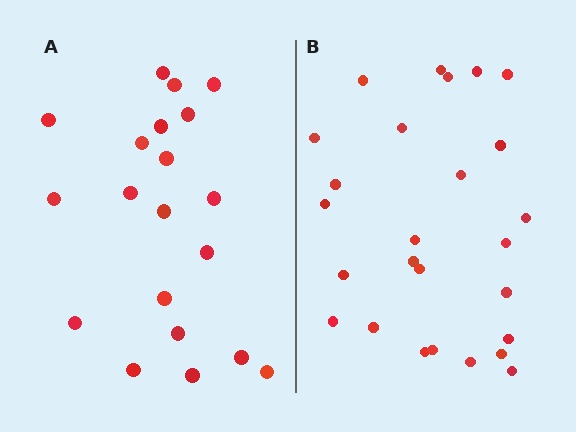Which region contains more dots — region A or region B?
Region B (the right region) has more dots.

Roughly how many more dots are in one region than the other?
Region B has about 6 more dots than region A.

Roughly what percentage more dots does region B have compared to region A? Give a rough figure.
About 30% more.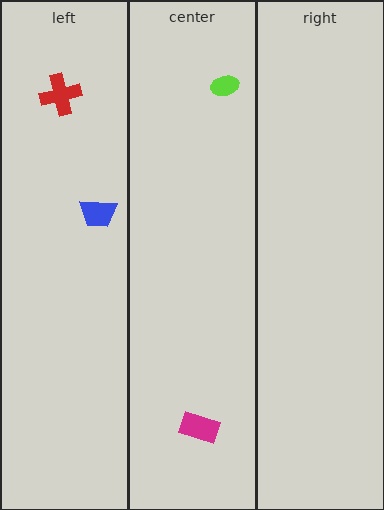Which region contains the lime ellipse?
The center region.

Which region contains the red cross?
The left region.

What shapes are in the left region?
The red cross, the blue trapezoid.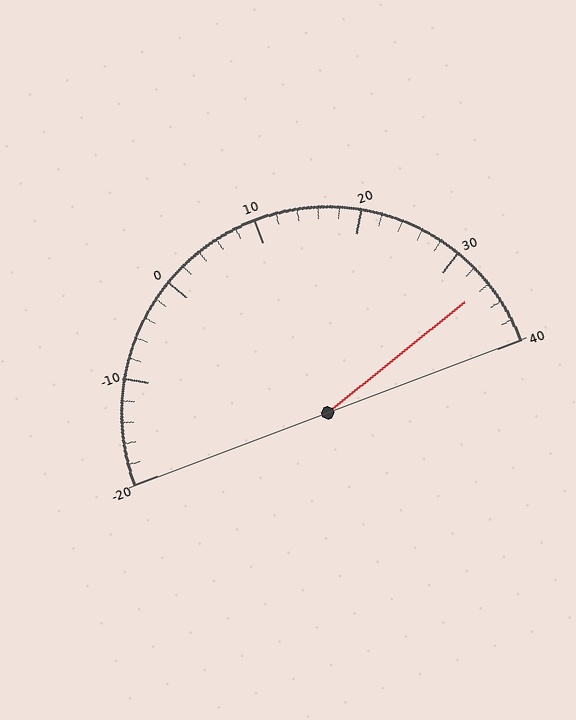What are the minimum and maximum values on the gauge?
The gauge ranges from -20 to 40.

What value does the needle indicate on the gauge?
The needle indicates approximately 34.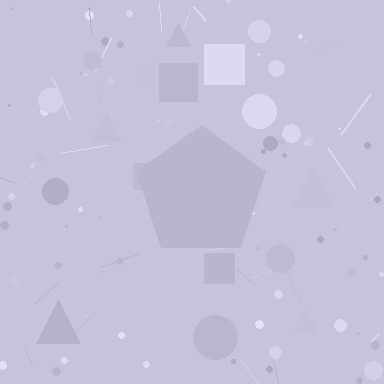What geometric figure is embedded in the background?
A pentagon is embedded in the background.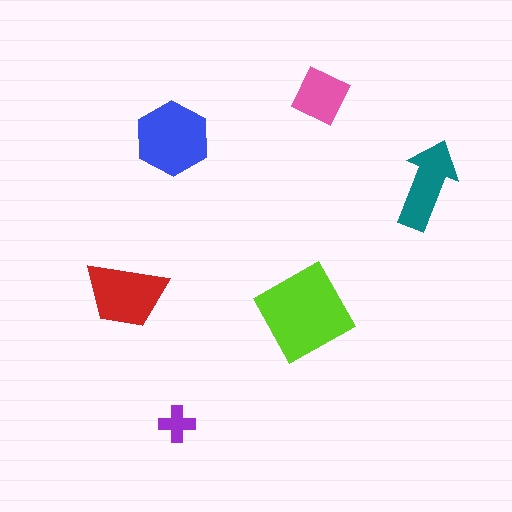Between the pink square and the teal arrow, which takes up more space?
The teal arrow.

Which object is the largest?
The lime diamond.